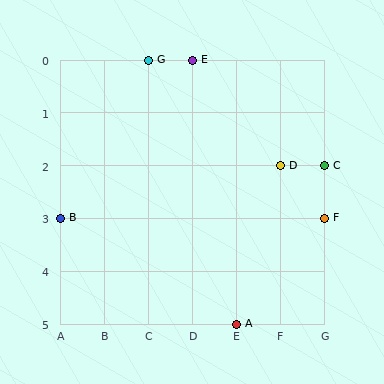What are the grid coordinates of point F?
Point F is at grid coordinates (G, 3).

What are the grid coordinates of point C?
Point C is at grid coordinates (G, 2).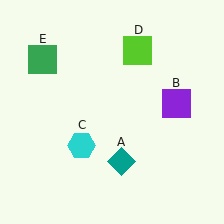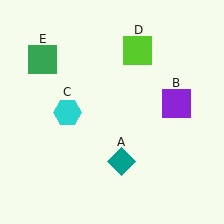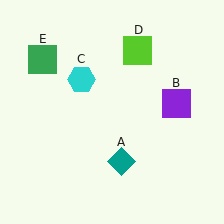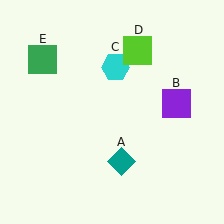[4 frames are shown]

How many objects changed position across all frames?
1 object changed position: cyan hexagon (object C).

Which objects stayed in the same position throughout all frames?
Teal diamond (object A) and purple square (object B) and lime square (object D) and green square (object E) remained stationary.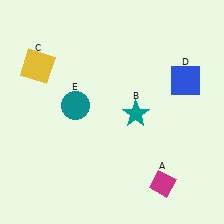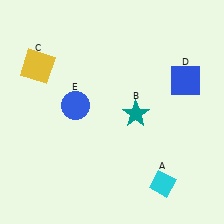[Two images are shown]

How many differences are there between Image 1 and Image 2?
There are 2 differences between the two images.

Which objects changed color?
A changed from magenta to cyan. E changed from teal to blue.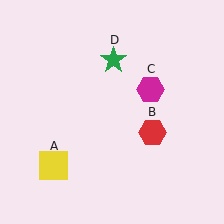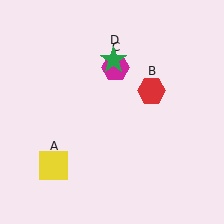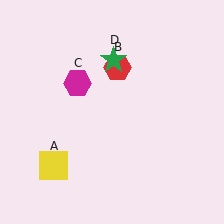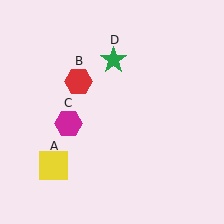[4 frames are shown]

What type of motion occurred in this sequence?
The red hexagon (object B), magenta hexagon (object C) rotated counterclockwise around the center of the scene.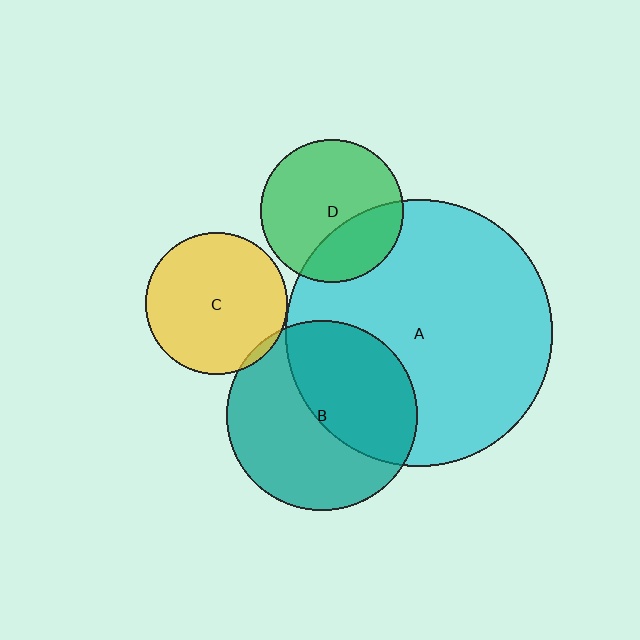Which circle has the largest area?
Circle A (cyan).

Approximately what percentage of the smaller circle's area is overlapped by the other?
Approximately 5%.